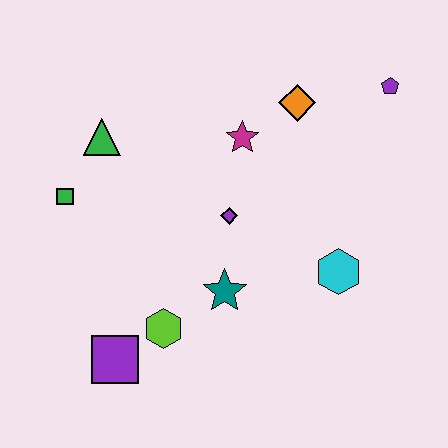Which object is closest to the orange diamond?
The magenta star is closest to the orange diamond.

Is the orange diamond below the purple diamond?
No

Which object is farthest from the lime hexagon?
The purple pentagon is farthest from the lime hexagon.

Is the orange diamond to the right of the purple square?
Yes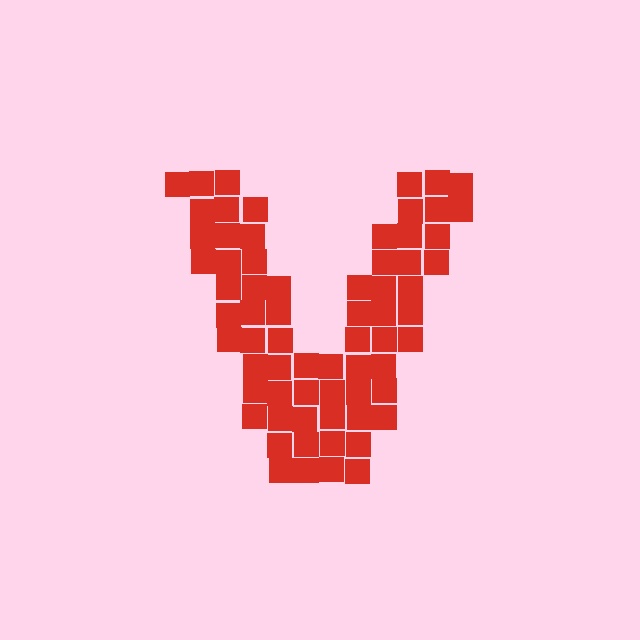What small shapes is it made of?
It is made of small squares.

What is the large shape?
The large shape is the letter V.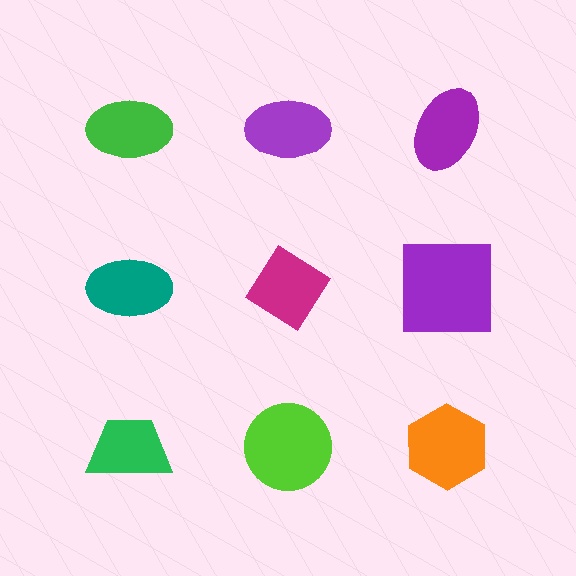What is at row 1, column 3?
A purple ellipse.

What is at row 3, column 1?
A green trapezoid.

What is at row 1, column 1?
A green ellipse.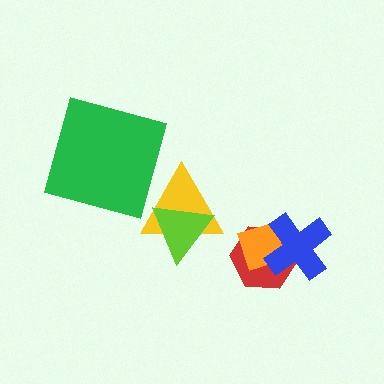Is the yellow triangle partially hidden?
Yes, it is partially covered by another shape.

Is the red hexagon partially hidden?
Yes, it is partially covered by another shape.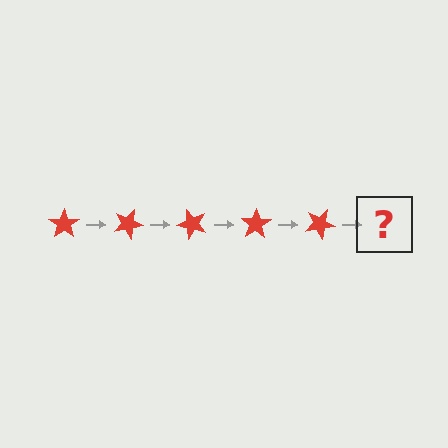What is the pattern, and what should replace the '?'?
The pattern is that the star rotates 25 degrees each step. The '?' should be a red star rotated 125 degrees.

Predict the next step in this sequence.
The next step is a red star rotated 125 degrees.